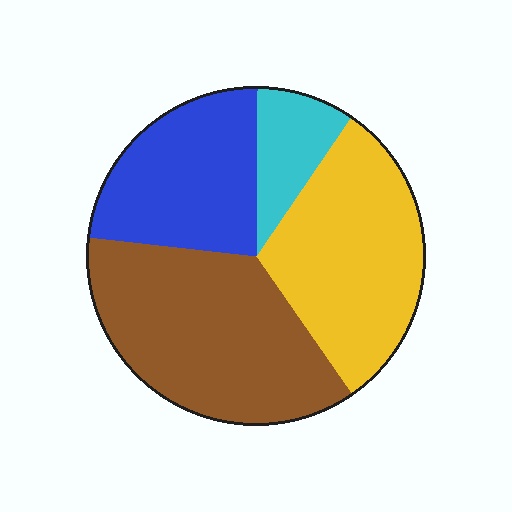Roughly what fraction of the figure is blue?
Blue takes up between a sixth and a third of the figure.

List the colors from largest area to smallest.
From largest to smallest: brown, yellow, blue, cyan.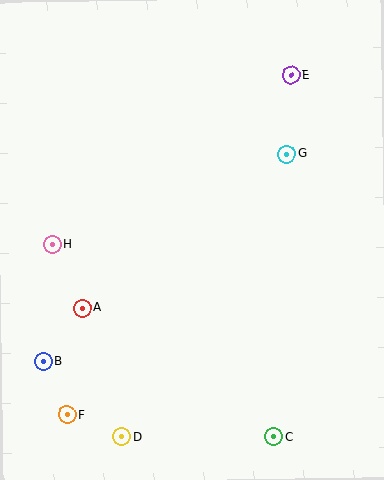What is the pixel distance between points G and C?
The distance between G and C is 283 pixels.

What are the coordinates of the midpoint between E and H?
The midpoint between E and H is at (172, 160).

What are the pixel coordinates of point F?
Point F is at (67, 415).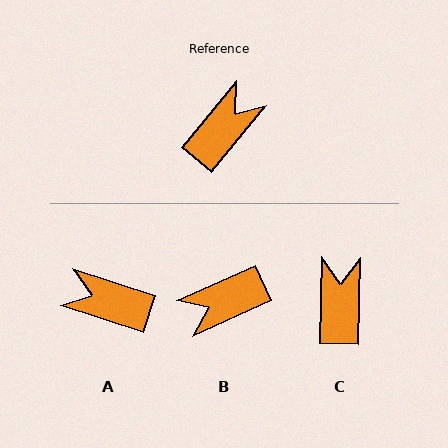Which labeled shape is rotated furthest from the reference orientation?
B, about 154 degrees away.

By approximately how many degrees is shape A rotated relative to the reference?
Approximately 111 degrees counter-clockwise.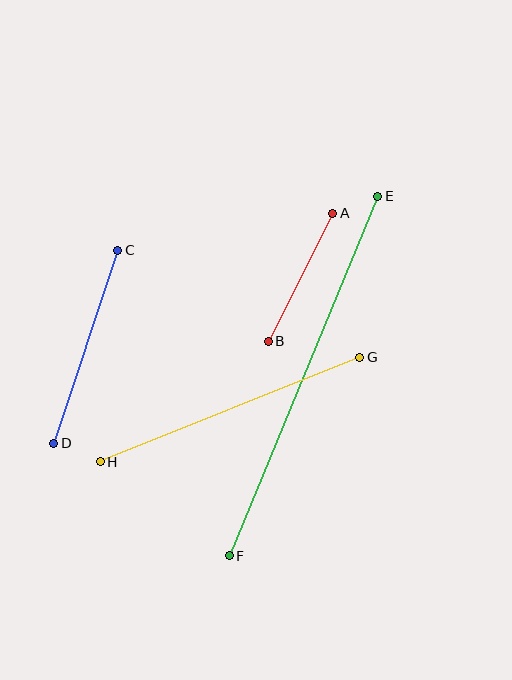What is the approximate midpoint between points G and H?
The midpoint is at approximately (230, 410) pixels.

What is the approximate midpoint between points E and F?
The midpoint is at approximately (304, 376) pixels.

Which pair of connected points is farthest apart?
Points E and F are farthest apart.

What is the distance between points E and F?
The distance is approximately 389 pixels.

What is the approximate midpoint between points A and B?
The midpoint is at approximately (301, 277) pixels.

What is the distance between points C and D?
The distance is approximately 204 pixels.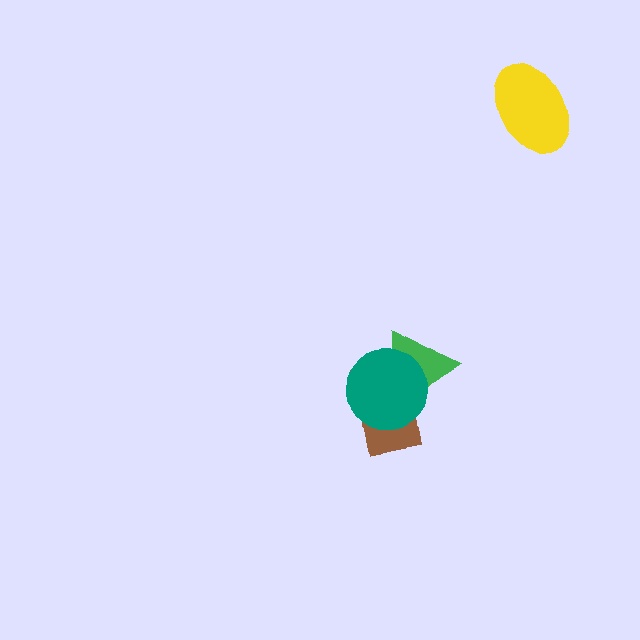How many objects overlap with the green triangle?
2 objects overlap with the green triangle.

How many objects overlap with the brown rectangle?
2 objects overlap with the brown rectangle.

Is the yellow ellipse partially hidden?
No, no other shape covers it.